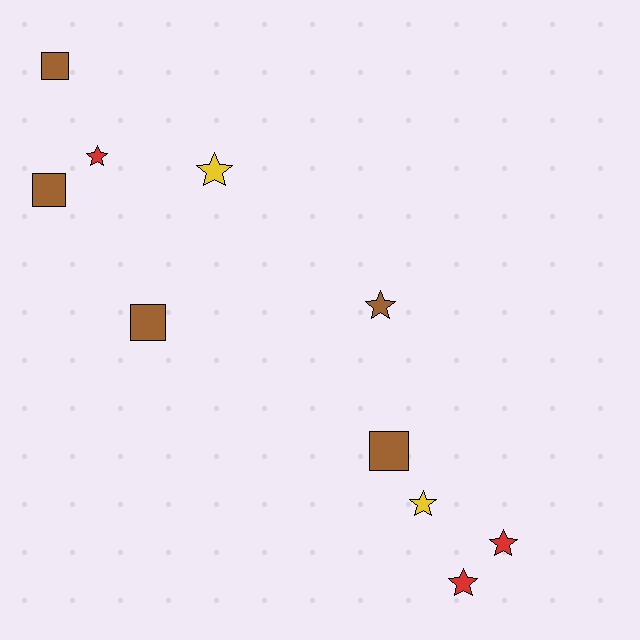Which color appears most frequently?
Brown, with 5 objects.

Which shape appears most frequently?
Star, with 6 objects.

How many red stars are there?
There are 3 red stars.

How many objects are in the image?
There are 10 objects.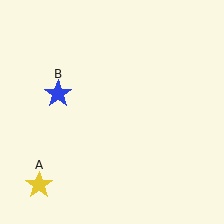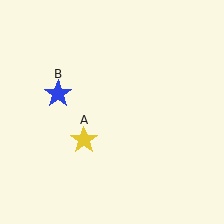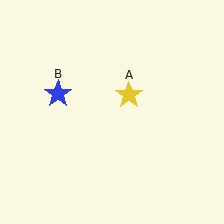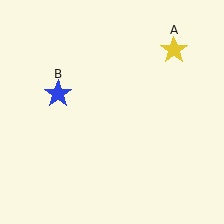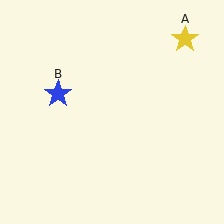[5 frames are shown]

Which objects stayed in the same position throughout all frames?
Blue star (object B) remained stationary.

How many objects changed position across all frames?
1 object changed position: yellow star (object A).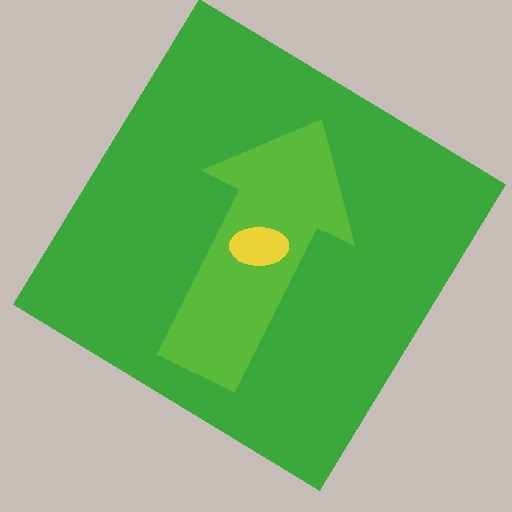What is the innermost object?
The yellow ellipse.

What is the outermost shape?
The green diamond.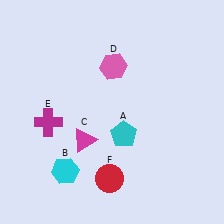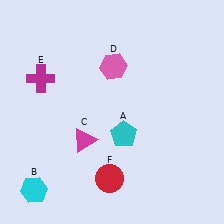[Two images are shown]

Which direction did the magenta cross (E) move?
The magenta cross (E) moved up.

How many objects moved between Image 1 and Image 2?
2 objects moved between the two images.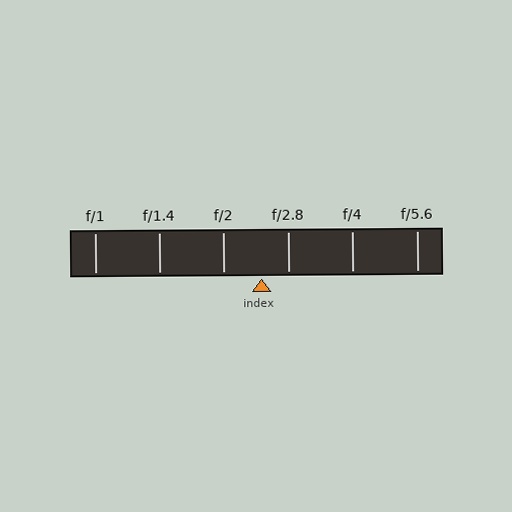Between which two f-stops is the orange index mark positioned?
The index mark is between f/2 and f/2.8.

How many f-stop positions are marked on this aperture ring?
There are 6 f-stop positions marked.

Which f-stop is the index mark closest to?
The index mark is closest to f/2.8.